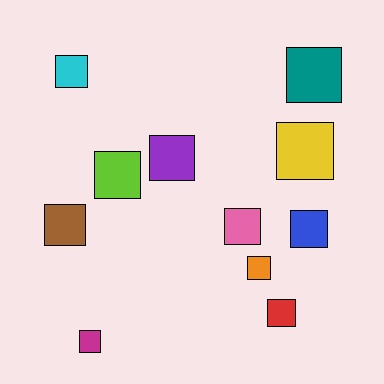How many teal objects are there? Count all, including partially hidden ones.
There is 1 teal object.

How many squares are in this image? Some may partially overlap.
There are 11 squares.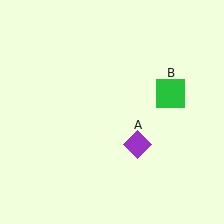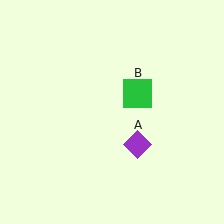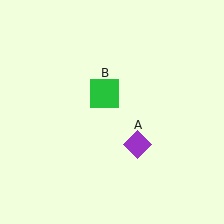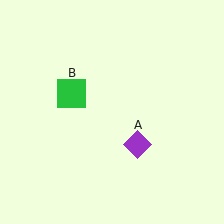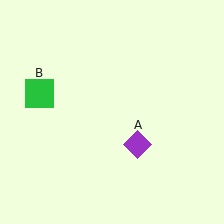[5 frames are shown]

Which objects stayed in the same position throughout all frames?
Purple diamond (object A) remained stationary.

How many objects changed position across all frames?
1 object changed position: green square (object B).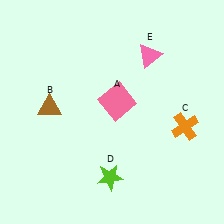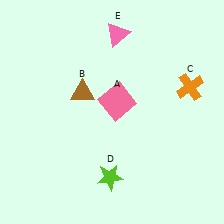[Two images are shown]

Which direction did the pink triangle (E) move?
The pink triangle (E) moved left.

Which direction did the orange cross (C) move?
The orange cross (C) moved up.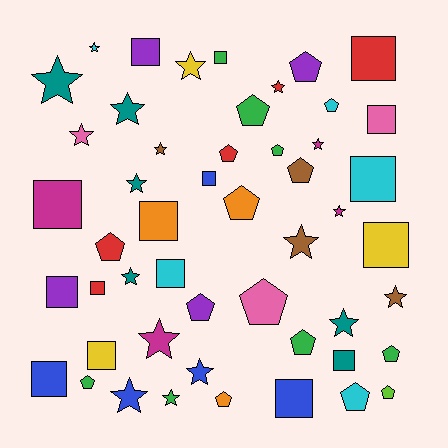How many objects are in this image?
There are 50 objects.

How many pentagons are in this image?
There are 16 pentagons.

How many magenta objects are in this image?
There are 4 magenta objects.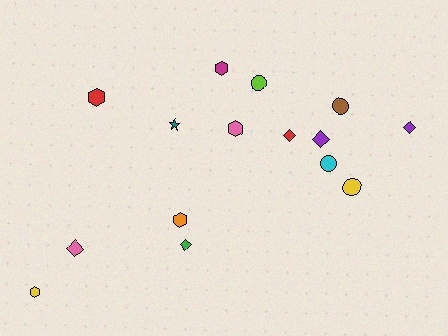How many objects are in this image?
There are 15 objects.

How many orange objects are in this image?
There is 1 orange object.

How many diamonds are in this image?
There are 5 diamonds.